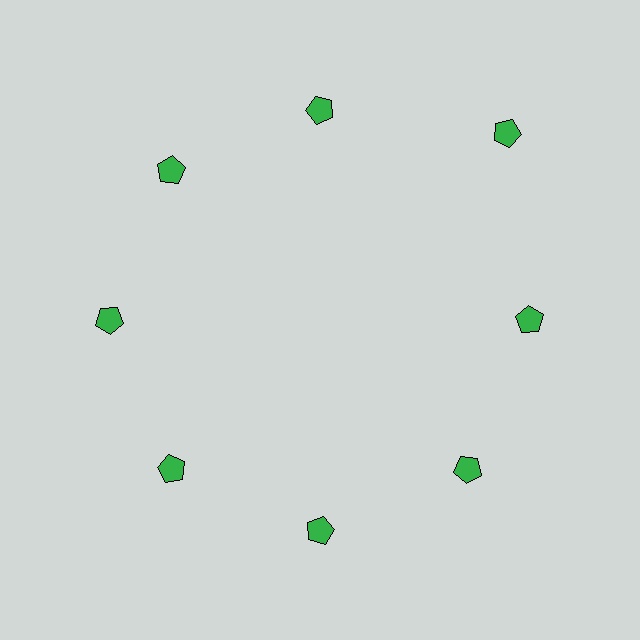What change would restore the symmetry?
The symmetry would be restored by moving it inward, back onto the ring so that all 8 pentagons sit at equal angles and equal distance from the center.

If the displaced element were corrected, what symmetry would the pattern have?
It would have 8-fold rotational symmetry — the pattern would map onto itself every 45 degrees.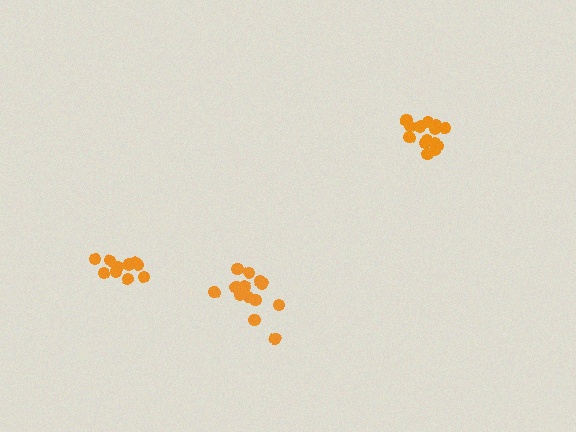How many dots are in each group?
Group 1: 10 dots, Group 2: 15 dots, Group 3: 13 dots (38 total).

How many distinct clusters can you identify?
There are 3 distinct clusters.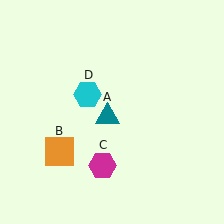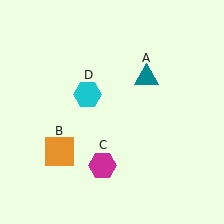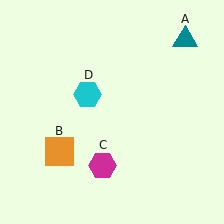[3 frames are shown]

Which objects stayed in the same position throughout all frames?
Orange square (object B) and magenta hexagon (object C) and cyan hexagon (object D) remained stationary.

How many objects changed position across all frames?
1 object changed position: teal triangle (object A).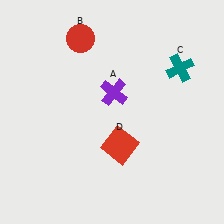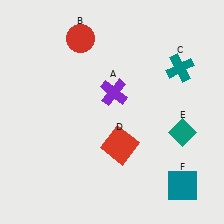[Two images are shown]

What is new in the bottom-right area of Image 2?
A teal diamond (E) was added in the bottom-right area of Image 2.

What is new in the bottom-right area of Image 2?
A teal square (F) was added in the bottom-right area of Image 2.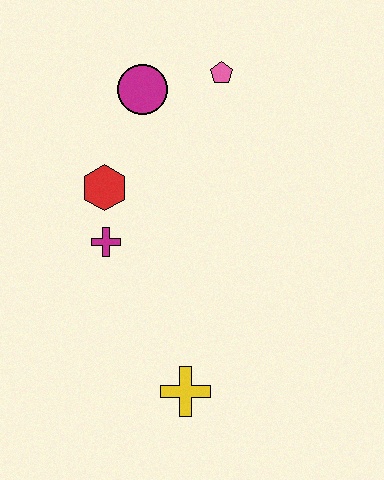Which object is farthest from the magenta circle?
The yellow cross is farthest from the magenta circle.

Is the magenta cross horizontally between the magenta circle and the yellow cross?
No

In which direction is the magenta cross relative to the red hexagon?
The magenta cross is below the red hexagon.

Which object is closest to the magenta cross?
The red hexagon is closest to the magenta cross.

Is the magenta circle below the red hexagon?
No